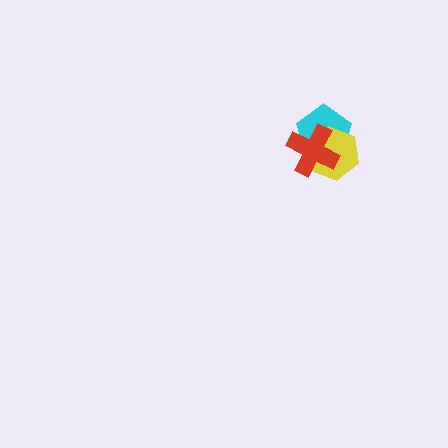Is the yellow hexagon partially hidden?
Yes, it is partially covered by another shape.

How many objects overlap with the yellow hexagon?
2 objects overlap with the yellow hexagon.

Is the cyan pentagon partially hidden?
Yes, it is partially covered by another shape.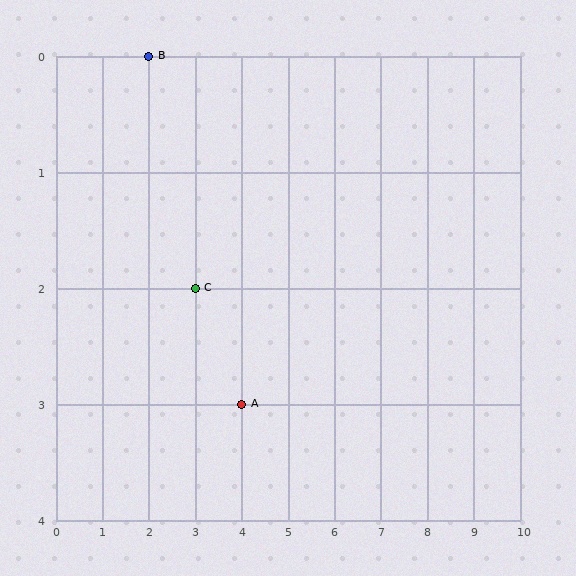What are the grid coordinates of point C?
Point C is at grid coordinates (3, 2).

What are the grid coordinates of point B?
Point B is at grid coordinates (2, 0).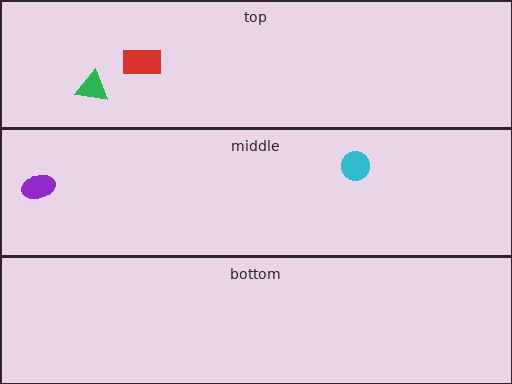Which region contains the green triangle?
The top region.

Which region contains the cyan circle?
The middle region.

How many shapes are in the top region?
2.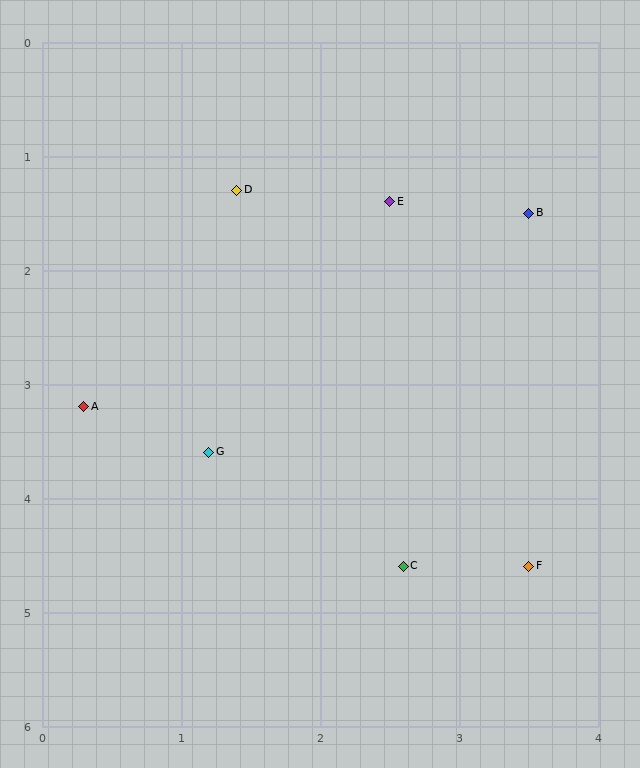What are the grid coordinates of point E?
Point E is at approximately (2.5, 1.4).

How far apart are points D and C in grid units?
Points D and C are about 3.5 grid units apart.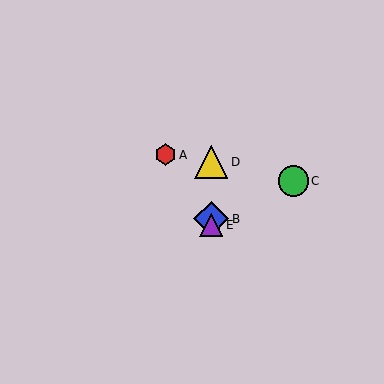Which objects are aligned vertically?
Objects B, D, E are aligned vertically.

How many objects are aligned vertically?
3 objects (B, D, E) are aligned vertically.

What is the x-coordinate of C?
Object C is at x≈293.